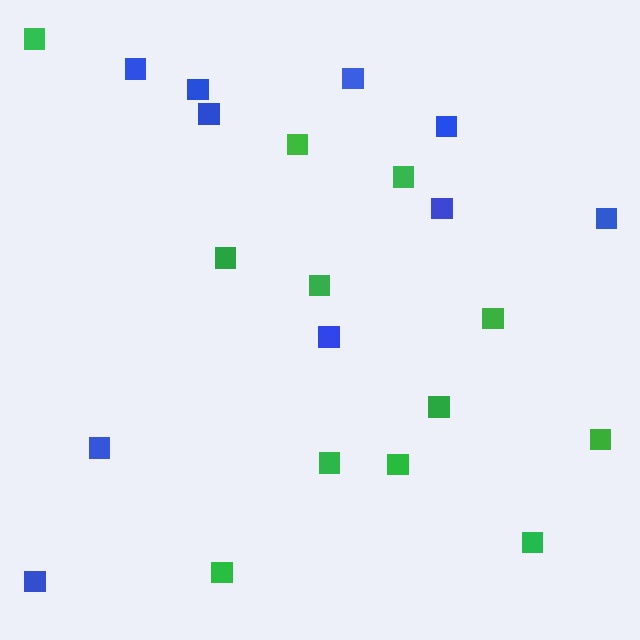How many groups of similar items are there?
There are 2 groups: one group of blue squares (10) and one group of green squares (12).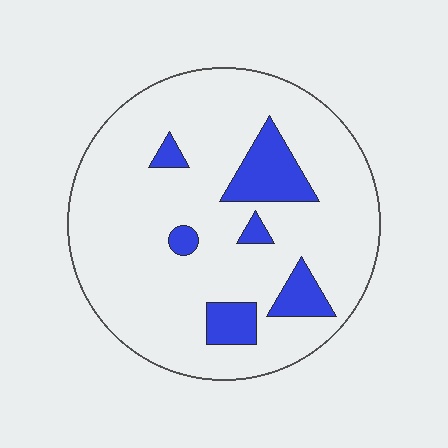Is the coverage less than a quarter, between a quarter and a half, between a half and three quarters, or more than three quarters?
Less than a quarter.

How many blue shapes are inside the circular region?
6.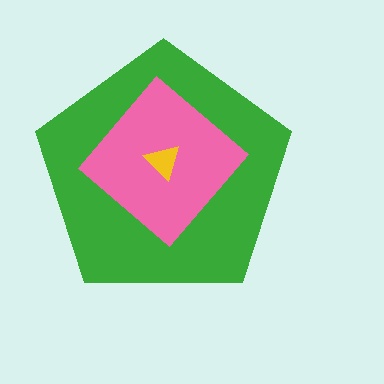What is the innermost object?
The yellow triangle.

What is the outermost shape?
The green pentagon.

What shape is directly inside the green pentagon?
The pink diamond.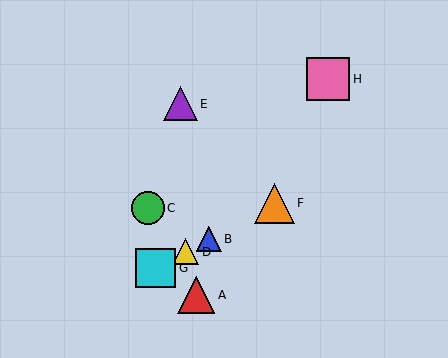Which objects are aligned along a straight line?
Objects B, D, F, G are aligned along a straight line.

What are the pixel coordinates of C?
Object C is at (148, 208).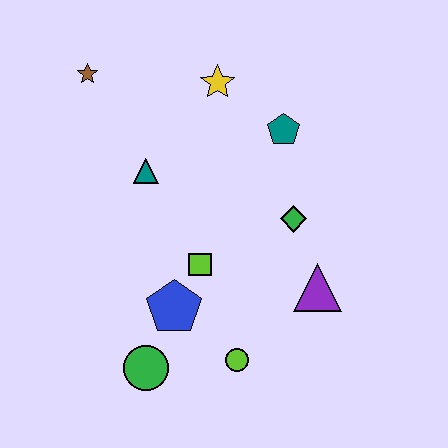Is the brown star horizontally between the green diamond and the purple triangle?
No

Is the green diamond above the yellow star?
No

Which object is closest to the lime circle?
The blue pentagon is closest to the lime circle.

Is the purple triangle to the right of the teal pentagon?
Yes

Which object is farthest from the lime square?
The brown star is farthest from the lime square.